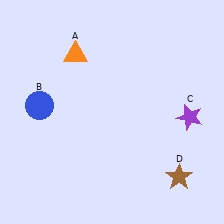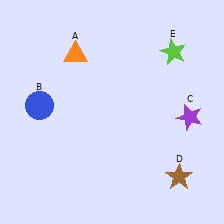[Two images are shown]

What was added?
A lime star (E) was added in Image 2.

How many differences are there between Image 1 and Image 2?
There is 1 difference between the two images.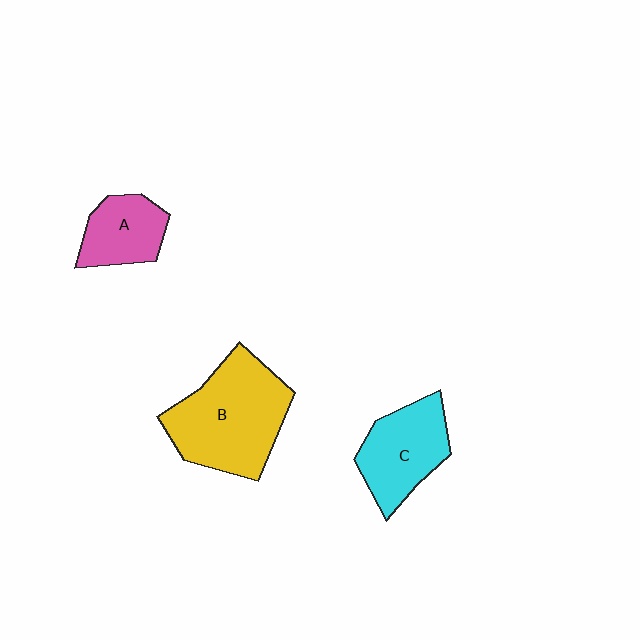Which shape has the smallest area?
Shape A (pink).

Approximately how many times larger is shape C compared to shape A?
Approximately 1.4 times.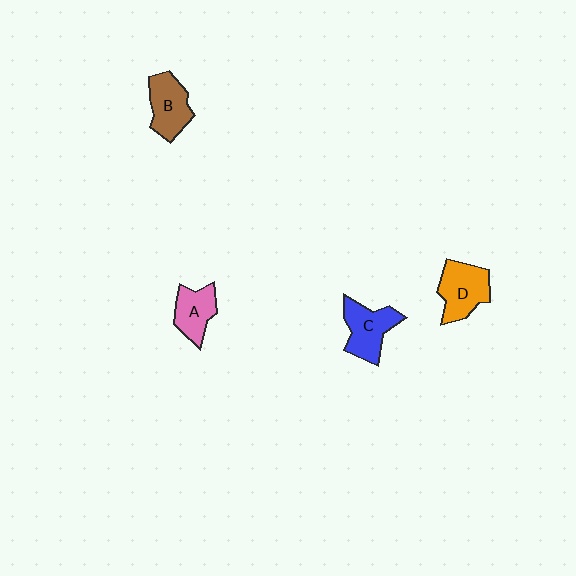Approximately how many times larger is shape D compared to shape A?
Approximately 1.3 times.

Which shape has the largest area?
Shape D (orange).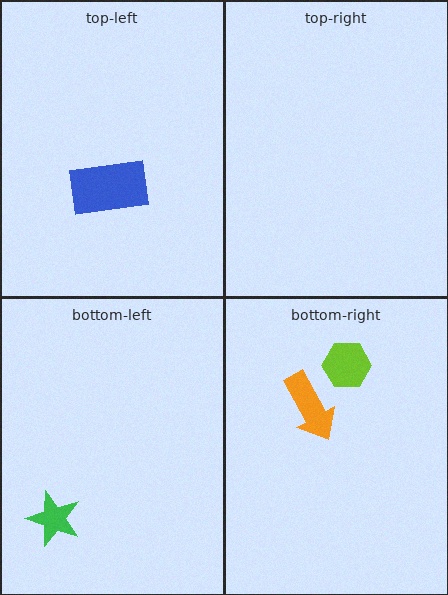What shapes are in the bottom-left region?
The green star.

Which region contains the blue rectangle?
The top-left region.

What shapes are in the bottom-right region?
The orange arrow, the lime hexagon.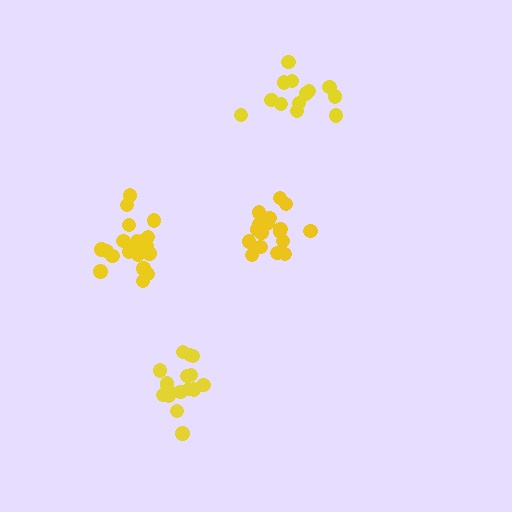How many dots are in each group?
Group 1: 20 dots, Group 2: 17 dots, Group 3: 18 dots, Group 4: 14 dots (69 total).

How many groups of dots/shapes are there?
There are 4 groups.